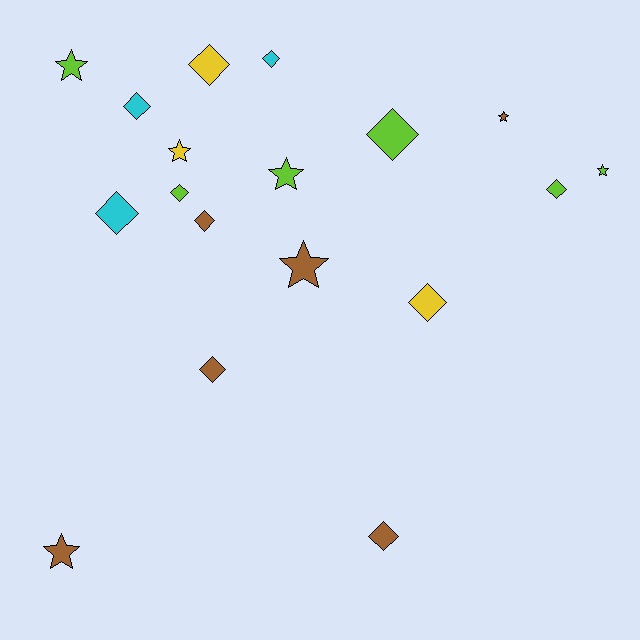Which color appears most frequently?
Lime, with 6 objects.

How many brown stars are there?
There are 3 brown stars.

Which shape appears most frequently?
Diamond, with 11 objects.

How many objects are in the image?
There are 18 objects.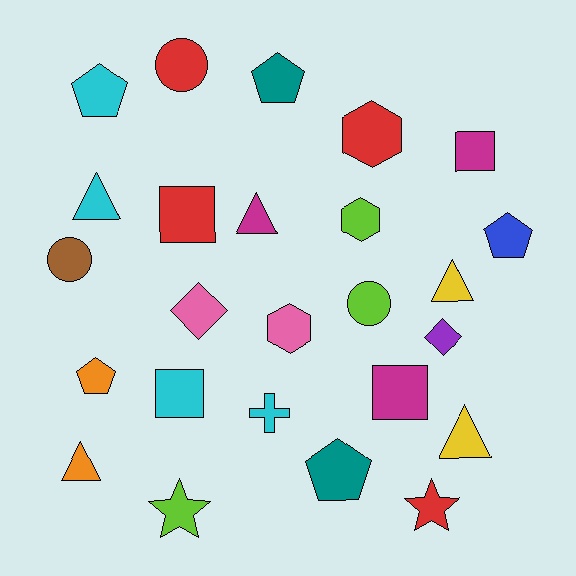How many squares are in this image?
There are 4 squares.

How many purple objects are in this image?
There is 1 purple object.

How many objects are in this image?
There are 25 objects.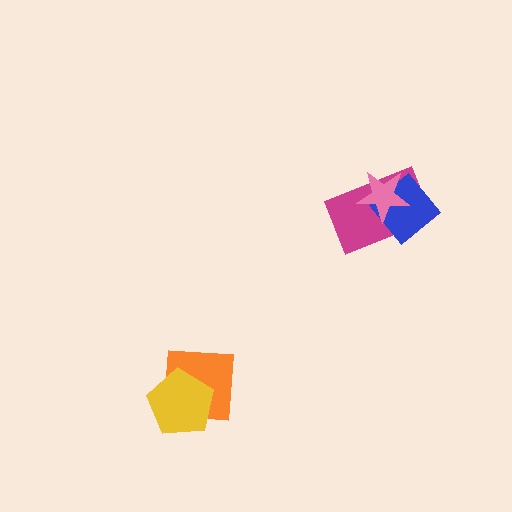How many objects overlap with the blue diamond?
2 objects overlap with the blue diamond.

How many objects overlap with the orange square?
1 object overlaps with the orange square.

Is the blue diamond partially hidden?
Yes, it is partially covered by another shape.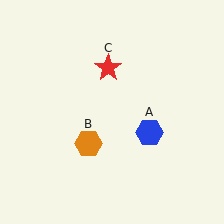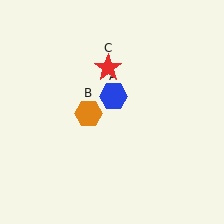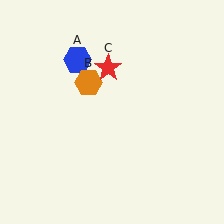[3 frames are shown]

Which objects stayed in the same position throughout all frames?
Red star (object C) remained stationary.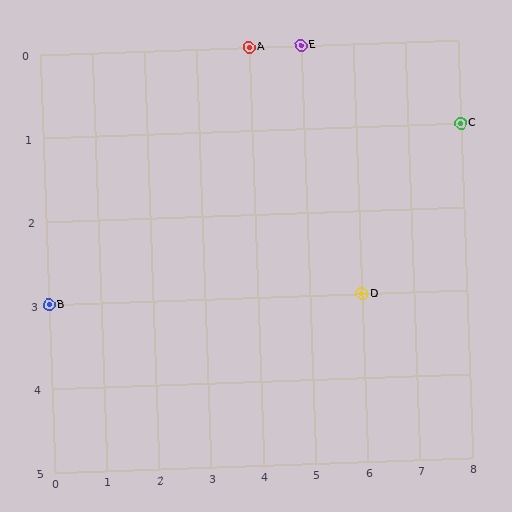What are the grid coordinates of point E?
Point E is at grid coordinates (5, 0).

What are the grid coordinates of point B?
Point B is at grid coordinates (0, 3).